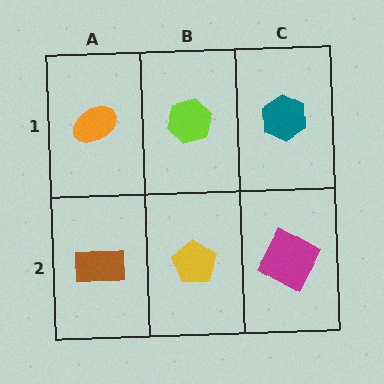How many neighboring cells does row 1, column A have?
2.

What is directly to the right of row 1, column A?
A lime hexagon.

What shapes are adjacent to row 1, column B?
A yellow pentagon (row 2, column B), an orange ellipse (row 1, column A), a teal hexagon (row 1, column C).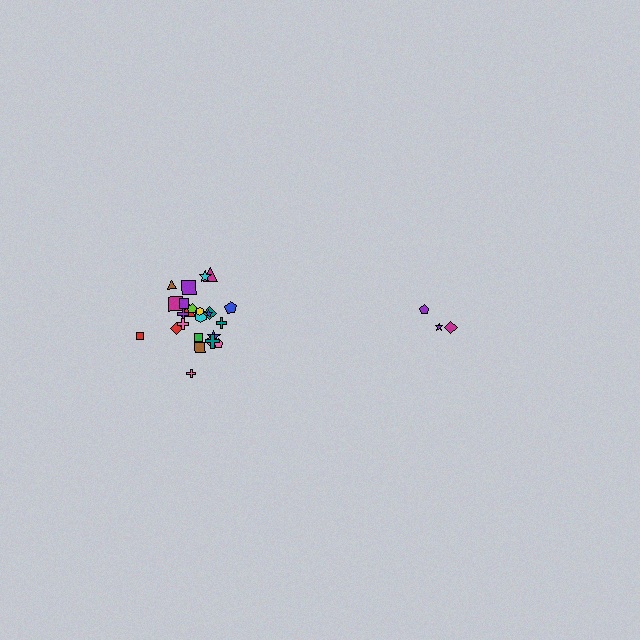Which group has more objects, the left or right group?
The left group.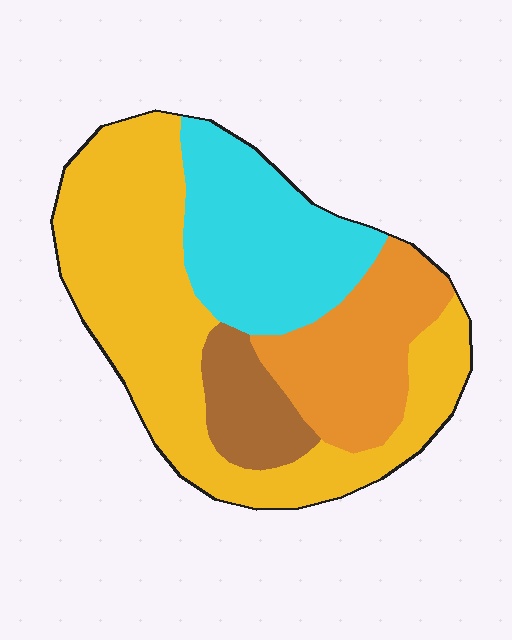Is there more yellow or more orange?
Yellow.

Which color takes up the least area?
Brown, at roughly 10%.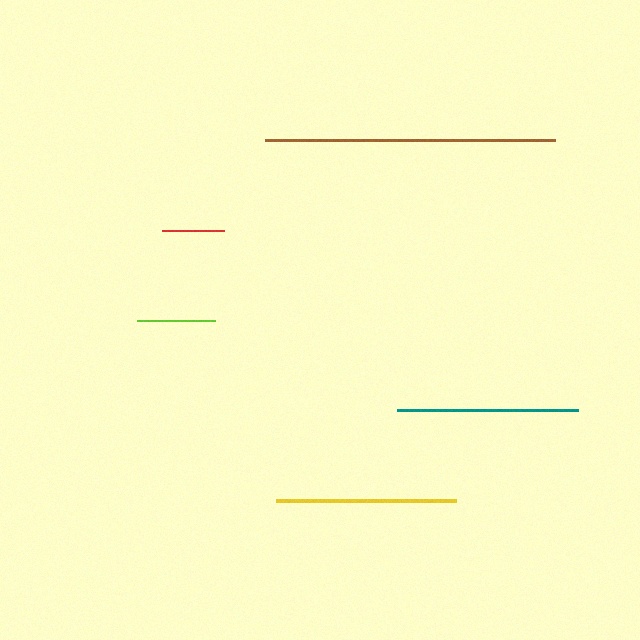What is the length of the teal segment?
The teal segment is approximately 181 pixels long.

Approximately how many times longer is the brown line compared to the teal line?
The brown line is approximately 1.6 times the length of the teal line.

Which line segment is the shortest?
The red line is the shortest at approximately 62 pixels.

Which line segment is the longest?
The brown line is the longest at approximately 291 pixels.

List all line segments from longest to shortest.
From longest to shortest: brown, teal, yellow, lime, red.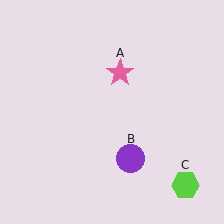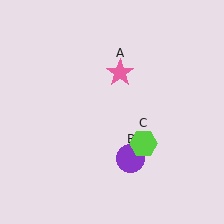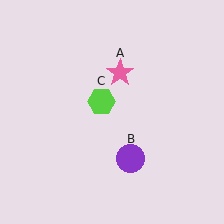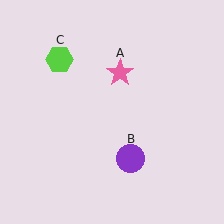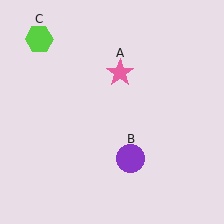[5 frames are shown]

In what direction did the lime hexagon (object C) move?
The lime hexagon (object C) moved up and to the left.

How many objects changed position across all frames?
1 object changed position: lime hexagon (object C).